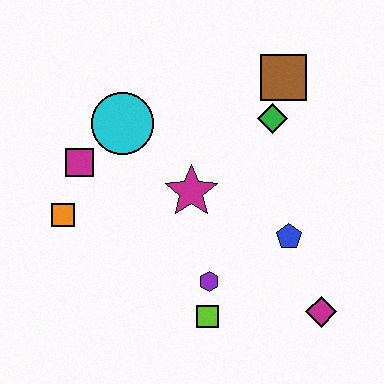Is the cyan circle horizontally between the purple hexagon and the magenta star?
No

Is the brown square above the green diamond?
Yes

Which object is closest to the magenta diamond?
The blue pentagon is closest to the magenta diamond.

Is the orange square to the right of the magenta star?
No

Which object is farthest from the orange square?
The magenta diamond is farthest from the orange square.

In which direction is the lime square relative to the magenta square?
The lime square is below the magenta square.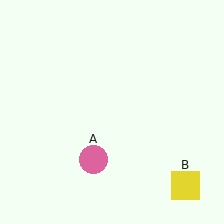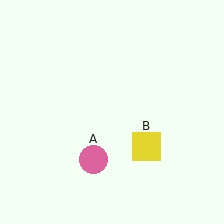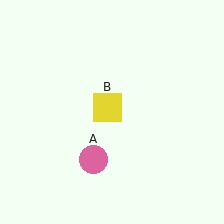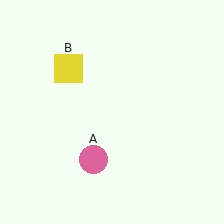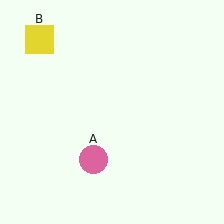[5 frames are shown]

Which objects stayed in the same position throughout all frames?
Pink circle (object A) remained stationary.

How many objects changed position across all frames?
1 object changed position: yellow square (object B).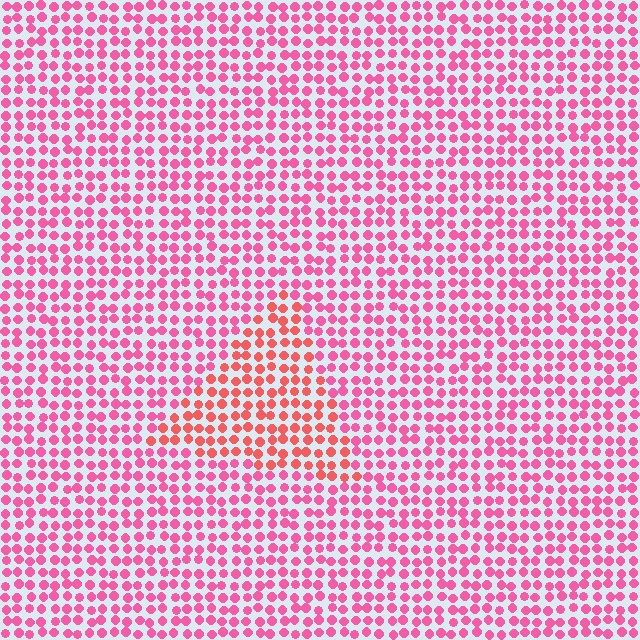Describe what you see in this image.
The image is filled with small pink elements in a uniform arrangement. A triangle-shaped region is visible where the elements are tinted to a slightly different hue, forming a subtle color boundary.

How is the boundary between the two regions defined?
The boundary is defined purely by a slight shift in hue (about 28 degrees). Spacing, size, and orientation are identical on both sides.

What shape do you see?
I see a triangle.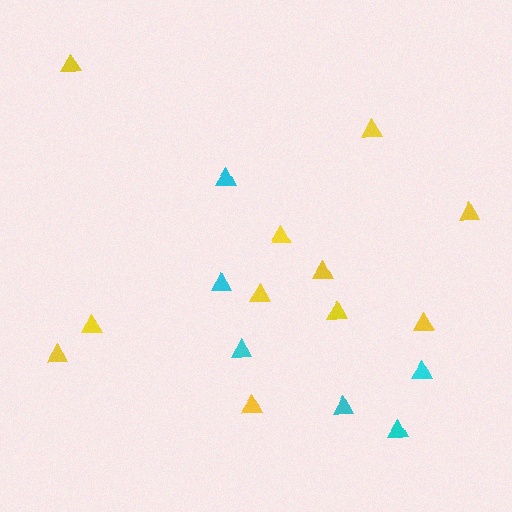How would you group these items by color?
There are 2 groups: one group of cyan triangles (6) and one group of yellow triangles (11).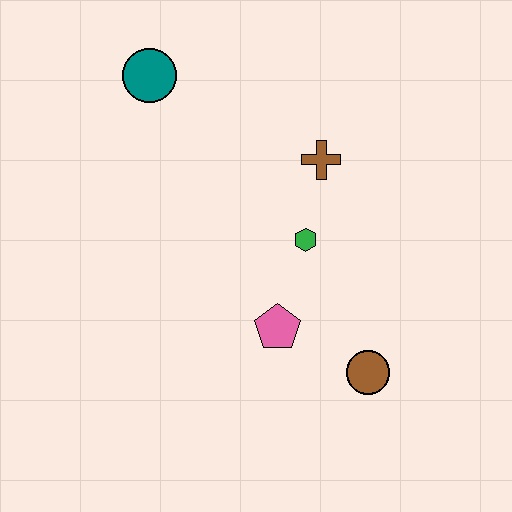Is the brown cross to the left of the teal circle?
No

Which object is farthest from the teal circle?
The brown circle is farthest from the teal circle.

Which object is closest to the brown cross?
The green hexagon is closest to the brown cross.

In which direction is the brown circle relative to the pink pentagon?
The brown circle is to the right of the pink pentagon.